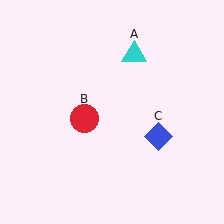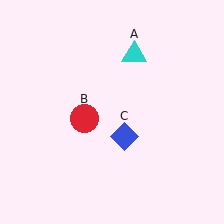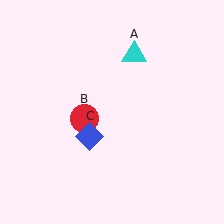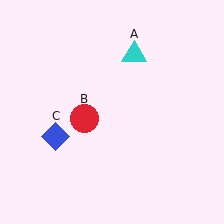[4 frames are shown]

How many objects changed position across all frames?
1 object changed position: blue diamond (object C).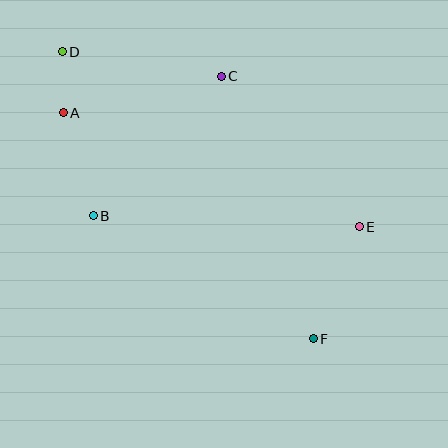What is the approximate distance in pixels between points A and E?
The distance between A and E is approximately 317 pixels.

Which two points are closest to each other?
Points A and D are closest to each other.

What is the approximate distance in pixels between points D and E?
The distance between D and E is approximately 345 pixels.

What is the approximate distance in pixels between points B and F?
The distance between B and F is approximately 252 pixels.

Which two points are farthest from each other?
Points D and F are farthest from each other.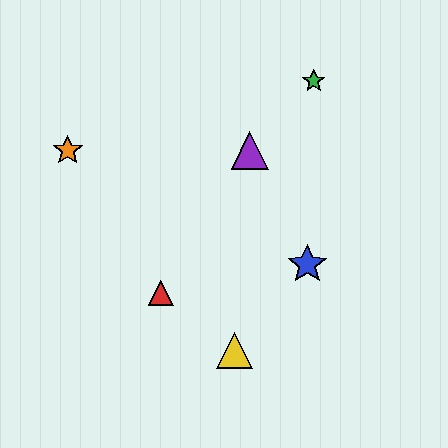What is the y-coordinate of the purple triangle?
The purple triangle is at y≈150.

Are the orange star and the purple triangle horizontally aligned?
Yes, both are at y≈150.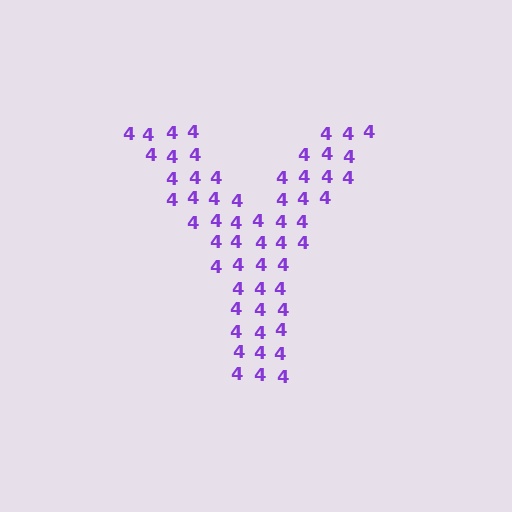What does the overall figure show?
The overall figure shows the letter Y.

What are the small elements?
The small elements are digit 4's.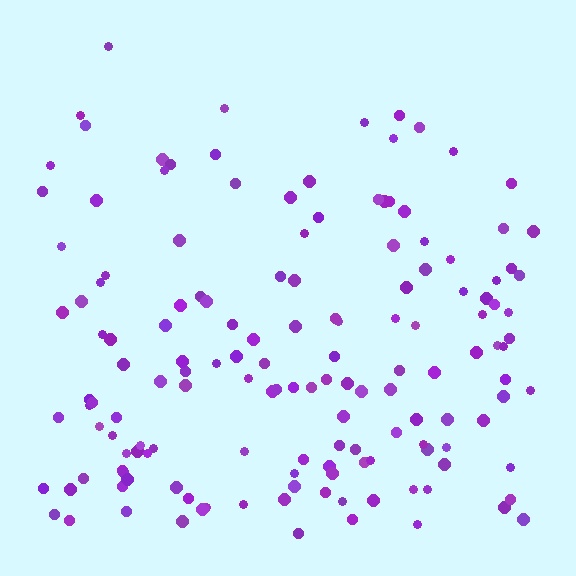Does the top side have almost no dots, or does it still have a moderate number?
Still a moderate number, just noticeably fewer than the bottom.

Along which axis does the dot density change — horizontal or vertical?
Vertical.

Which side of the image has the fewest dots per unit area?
The top.